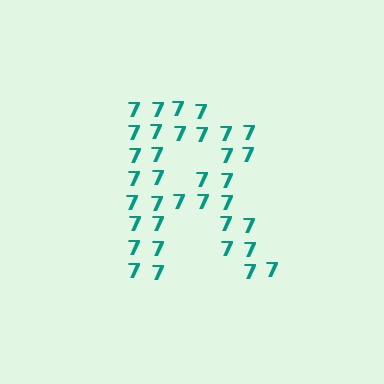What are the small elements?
The small elements are digit 7's.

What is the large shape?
The large shape is the letter R.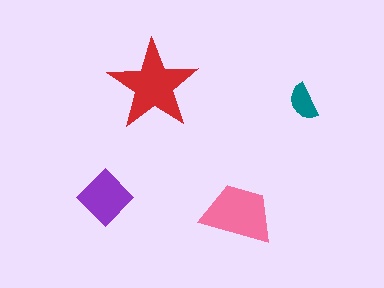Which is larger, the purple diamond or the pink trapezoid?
The pink trapezoid.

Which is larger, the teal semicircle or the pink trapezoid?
The pink trapezoid.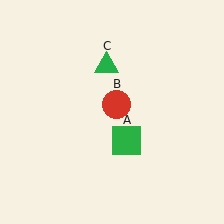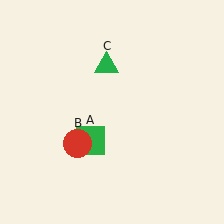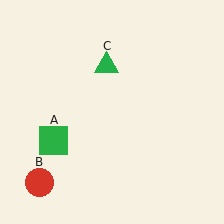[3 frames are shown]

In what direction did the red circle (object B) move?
The red circle (object B) moved down and to the left.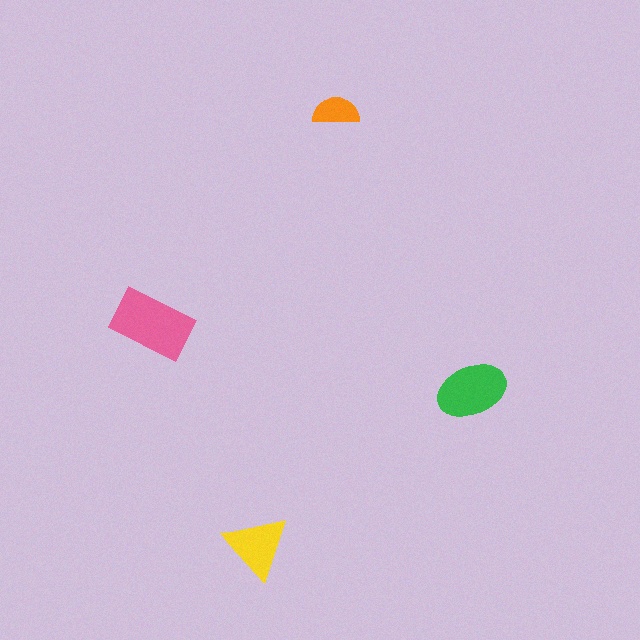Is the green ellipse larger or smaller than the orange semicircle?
Larger.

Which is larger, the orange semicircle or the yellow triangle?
The yellow triangle.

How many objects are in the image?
There are 4 objects in the image.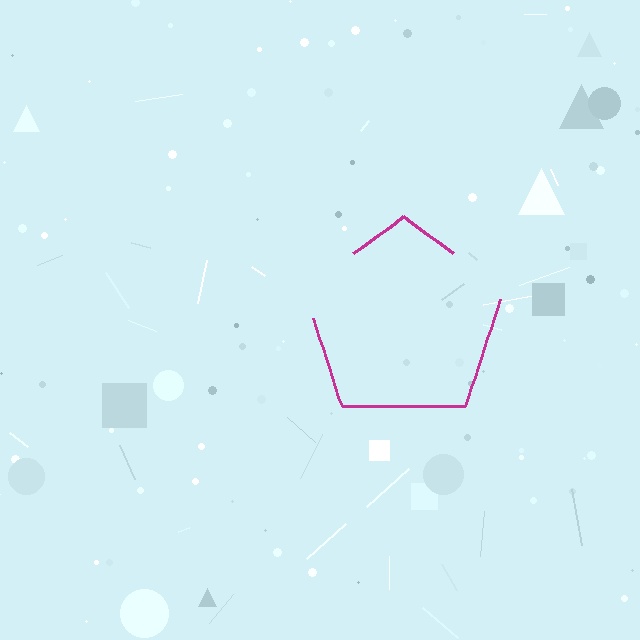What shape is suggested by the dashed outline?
The dashed outline suggests a pentagon.